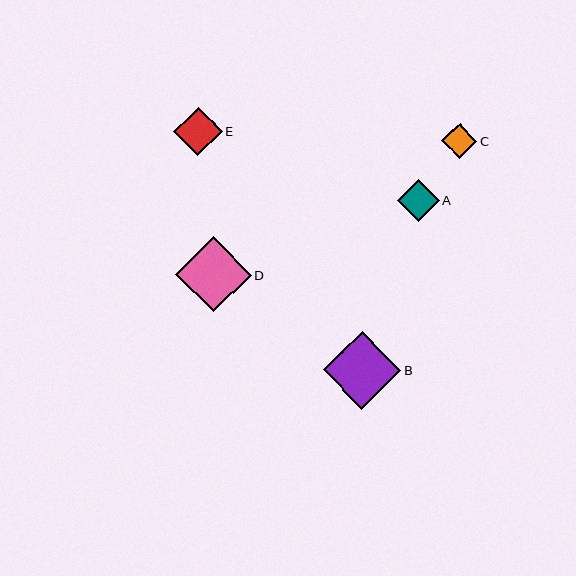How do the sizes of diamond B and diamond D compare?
Diamond B and diamond D are approximately the same size.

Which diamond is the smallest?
Diamond C is the smallest with a size of approximately 35 pixels.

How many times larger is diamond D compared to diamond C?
Diamond D is approximately 2.2 times the size of diamond C.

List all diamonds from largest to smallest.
From largest to smallest: B, D, E, A, C.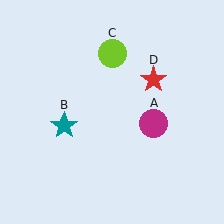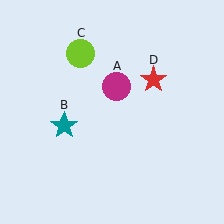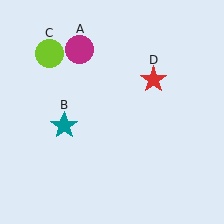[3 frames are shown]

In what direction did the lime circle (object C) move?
The lime circle (object C) moved left.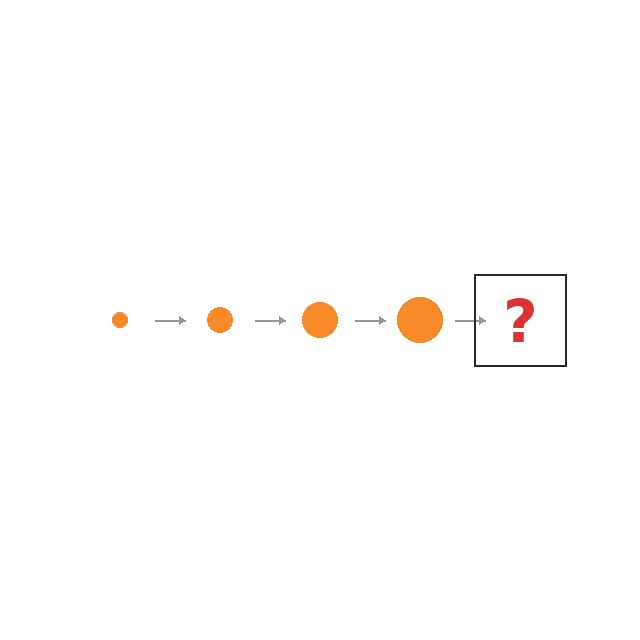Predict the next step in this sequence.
The next step is an orange circle, larger than the previous one.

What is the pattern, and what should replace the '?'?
The pattern is that the circle gets progressively larger each step. The '?' should be an orange circle, larger than the previous one.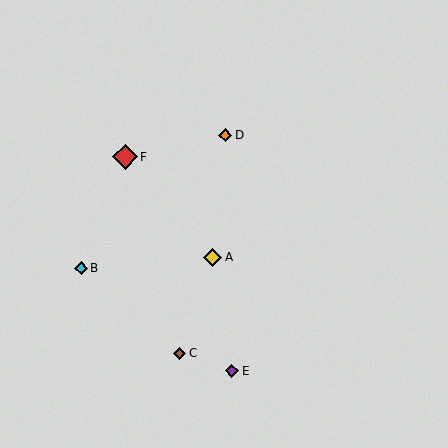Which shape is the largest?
The red diamond (labeled F) is the largest.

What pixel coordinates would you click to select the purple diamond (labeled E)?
Click at (232, 371) to select the purple diamond E.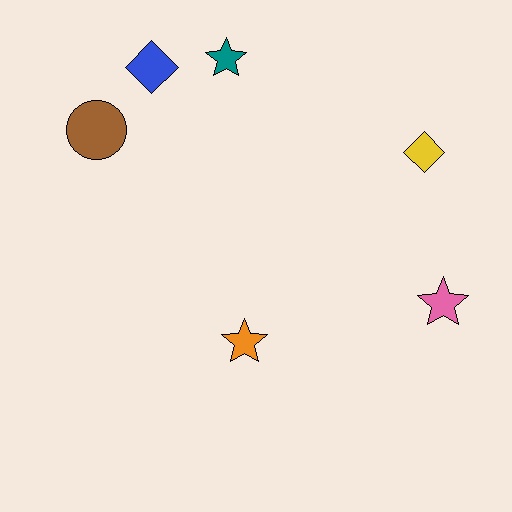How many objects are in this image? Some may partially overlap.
There are 6 objects.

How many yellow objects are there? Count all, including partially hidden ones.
There is 1 yellow object.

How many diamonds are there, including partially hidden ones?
There are 2 diamonds.